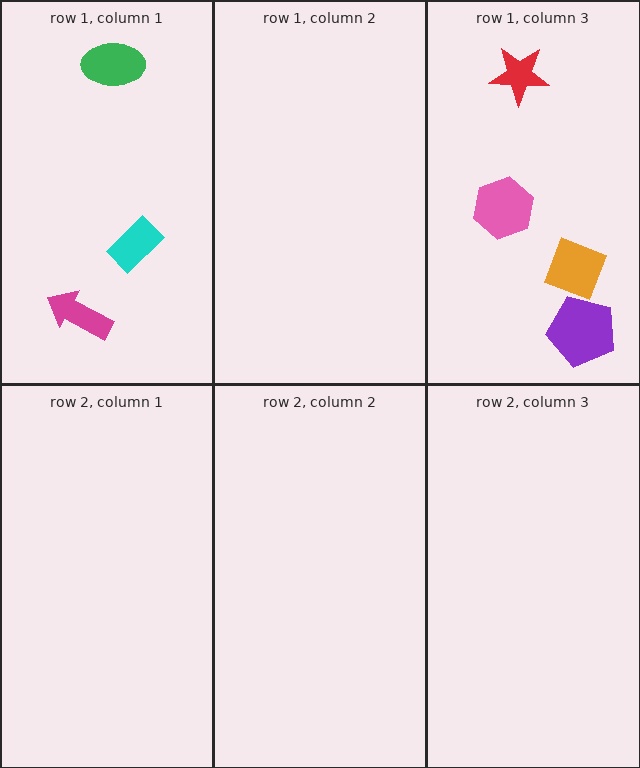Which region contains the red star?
The row 1, column 3 region.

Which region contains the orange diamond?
The row 1, column 3 region.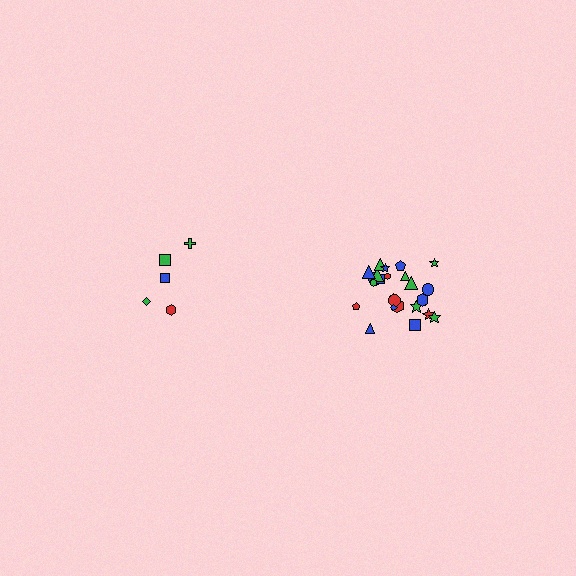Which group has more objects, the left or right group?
The right group.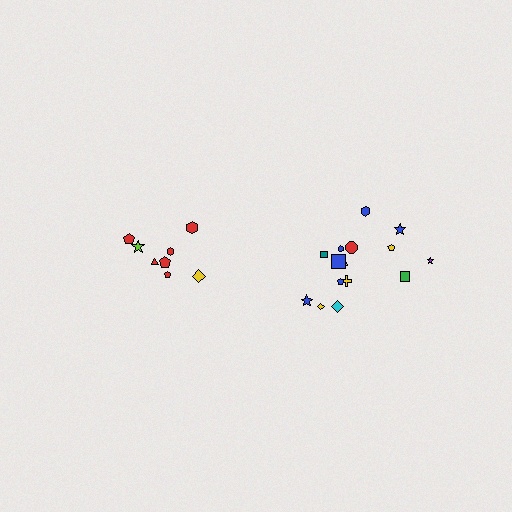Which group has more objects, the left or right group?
The right group.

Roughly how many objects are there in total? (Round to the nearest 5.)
Roughly 25 objects in total.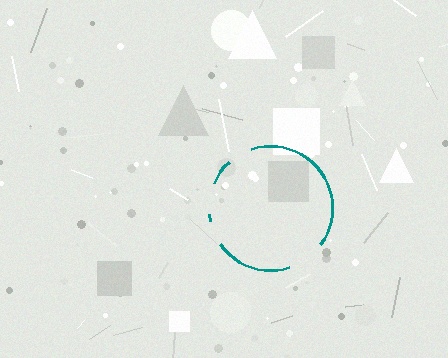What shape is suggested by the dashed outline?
The dashed outline suggests a circle.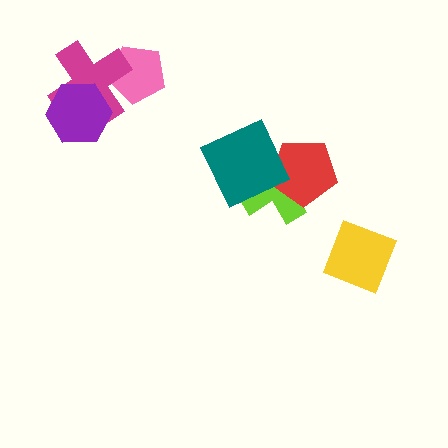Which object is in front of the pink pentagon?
The magenta cross is in front of the pink pentagon.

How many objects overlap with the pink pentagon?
1 object overlaps with the pink pentagon.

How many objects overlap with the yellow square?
0 objects overlap with the yellow square.